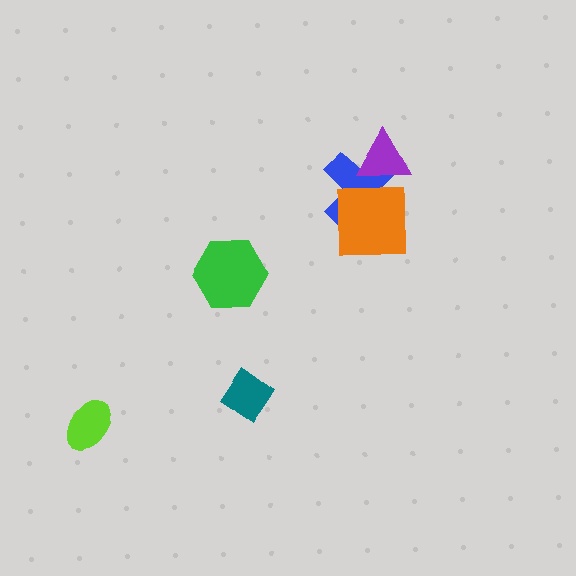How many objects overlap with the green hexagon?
0 objects overlap with the green hexagon.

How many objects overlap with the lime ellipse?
0 objects overlap with the lime ellipse.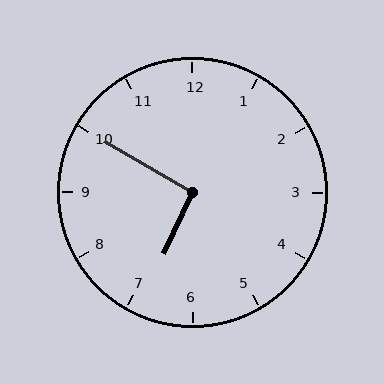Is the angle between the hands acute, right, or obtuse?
It is right.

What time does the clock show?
6:50.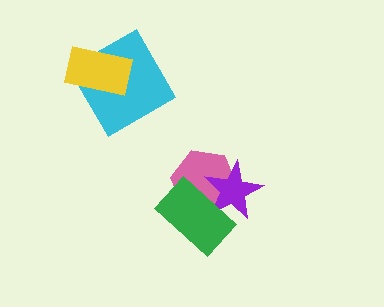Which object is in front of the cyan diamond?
The yellow rectangle is in front of the cyan diamond.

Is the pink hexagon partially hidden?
Yes, it is partially covered by another shape.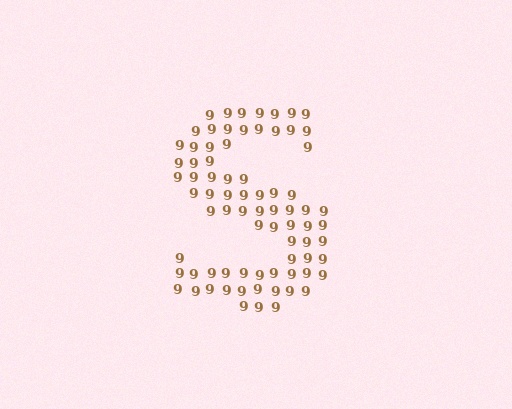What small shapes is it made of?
It is made of small digit 9's.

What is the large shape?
The large shape is the letter S.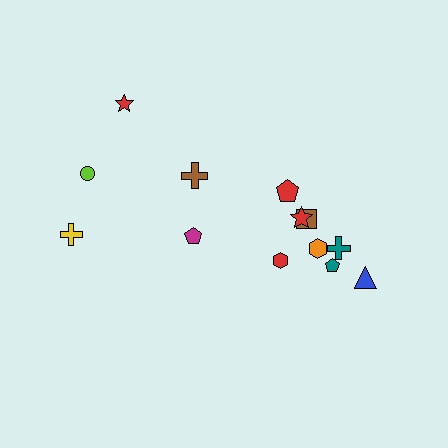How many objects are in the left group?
There are 5 objects.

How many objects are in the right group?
There are 8 objects.